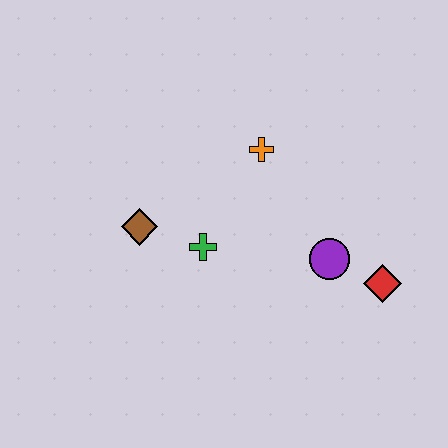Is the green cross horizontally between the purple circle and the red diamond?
No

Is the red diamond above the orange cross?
No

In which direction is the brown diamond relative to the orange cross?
The brown diamond is to the left of the orange cross.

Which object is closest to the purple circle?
The red diamond is closest to the purple circle.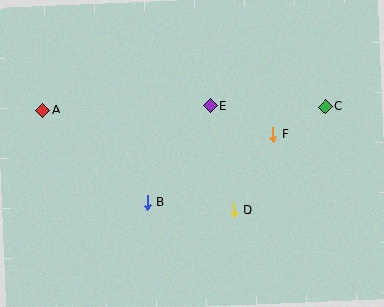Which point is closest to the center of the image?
Point E at (210, 106) is closest to the center.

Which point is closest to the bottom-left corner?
Point B is closest to the bottom-left corner.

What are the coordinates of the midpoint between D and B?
The midpoint between D and B is at (191, 206).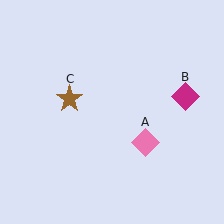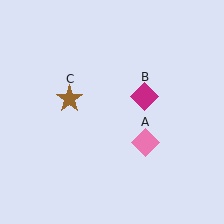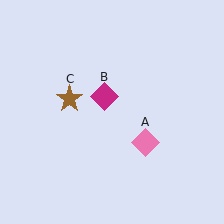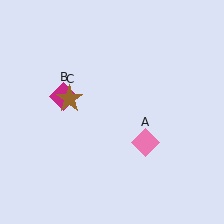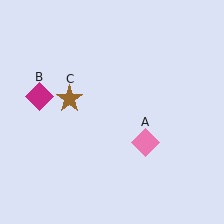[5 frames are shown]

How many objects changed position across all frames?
1 object changed position: magenta diamond (object B).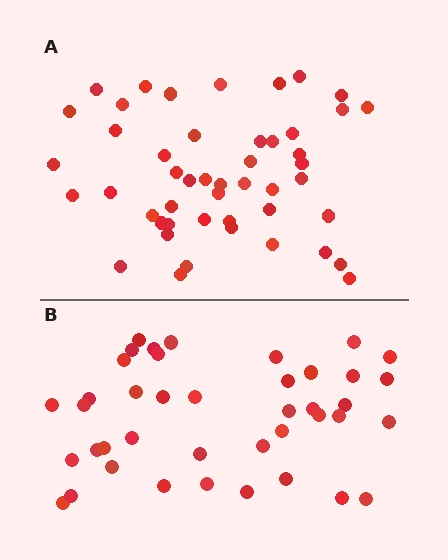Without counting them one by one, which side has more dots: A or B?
Region A (the top region) has more dots.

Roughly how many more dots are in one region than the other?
Region A has roughly 8 or so more dots than region B.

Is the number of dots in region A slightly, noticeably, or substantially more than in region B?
Region A has only slightly more — the two regions are fairly close. The ratio is roughly 1.2 to 1.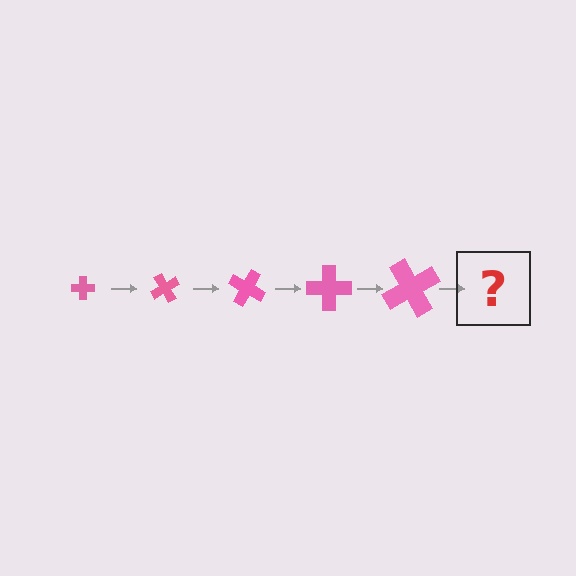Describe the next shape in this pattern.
It should be a cross, larger than the previous one and rotated 300 degrees from the start.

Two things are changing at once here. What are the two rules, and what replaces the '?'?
The two rules are that the cross grows larger each step and it rotates 60 degrees each step. The '?' should be a cross, larger than the previous one and rotated 300 degrees from the start.